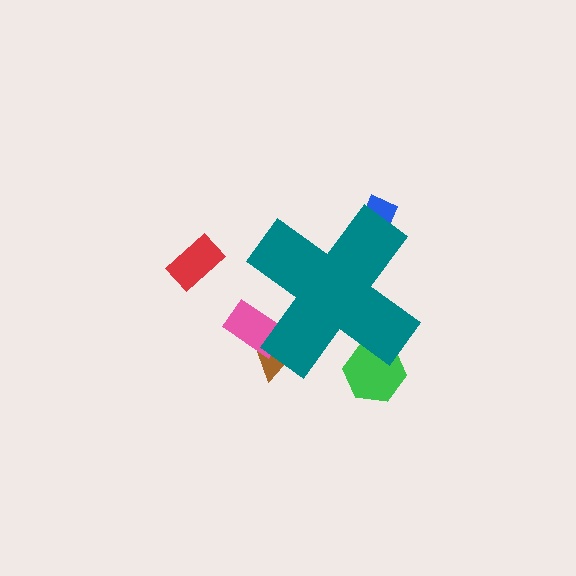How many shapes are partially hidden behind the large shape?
4 shapes are partially hidden.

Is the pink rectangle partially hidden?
Yes, the pink rectangle is partially hidden behind the teal cross.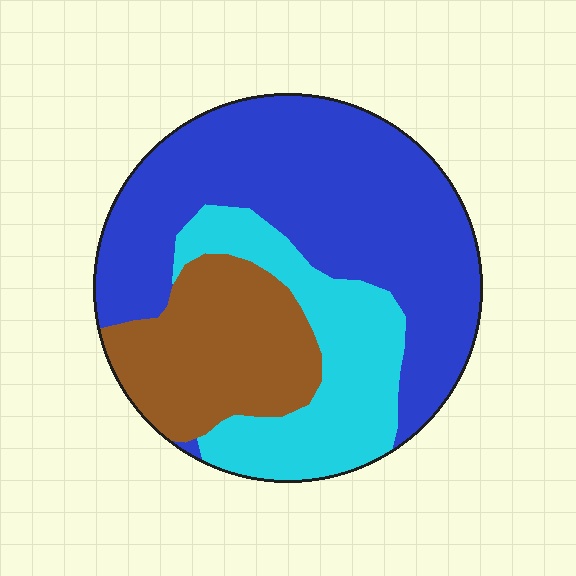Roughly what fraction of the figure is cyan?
Cyan covers around 25% of the figure.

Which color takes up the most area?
Blue, at roughly 50%.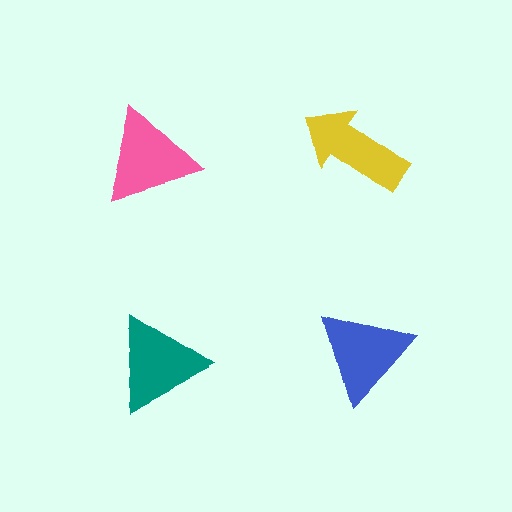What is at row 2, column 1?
A teal triangle.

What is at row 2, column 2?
A blue triangle.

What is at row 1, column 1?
A pink triangle.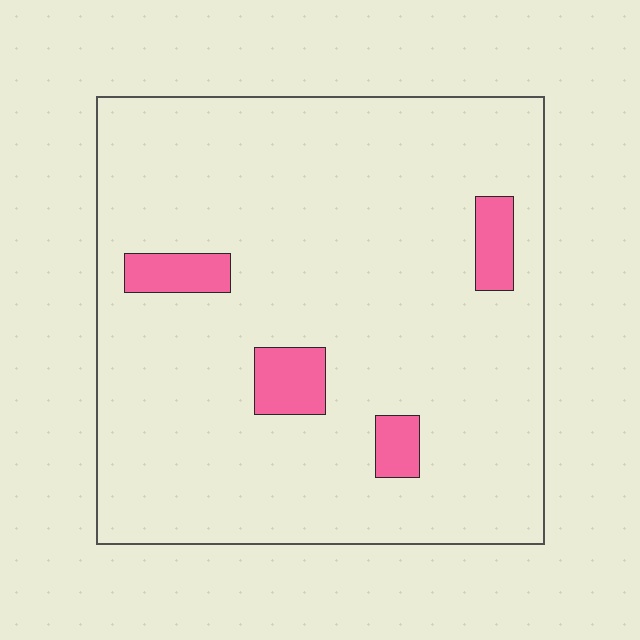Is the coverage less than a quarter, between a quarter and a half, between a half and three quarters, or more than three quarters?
Less than a quarter.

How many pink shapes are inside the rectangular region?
4.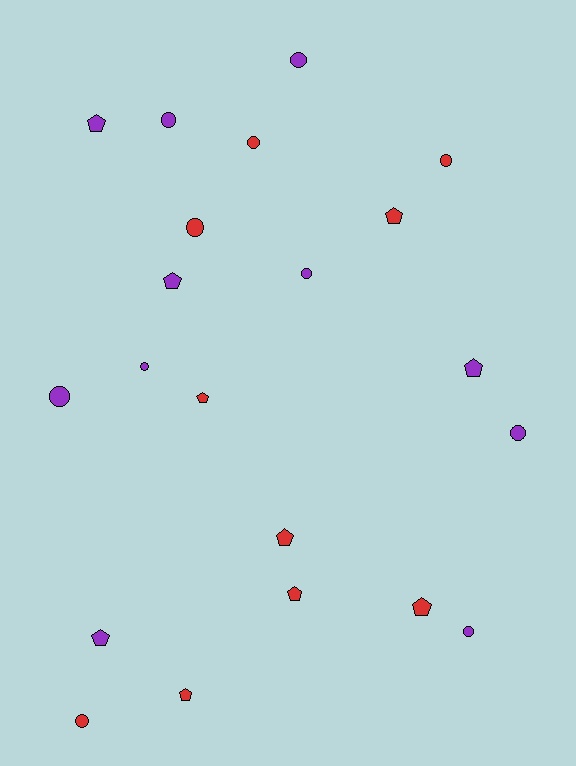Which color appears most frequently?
Purple, with 11 objects.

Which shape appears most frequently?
Circle, with 11 objects.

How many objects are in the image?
There are 21 objects.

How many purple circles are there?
There are 7 purple circles.